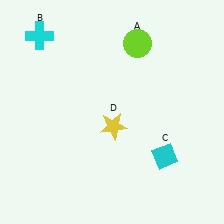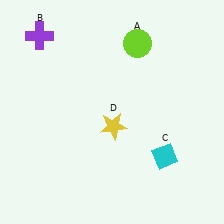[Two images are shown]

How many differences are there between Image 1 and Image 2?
There is 1 difference between the two images.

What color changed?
The cross (B) changed from cyan in Image 1 to purple in Image 2.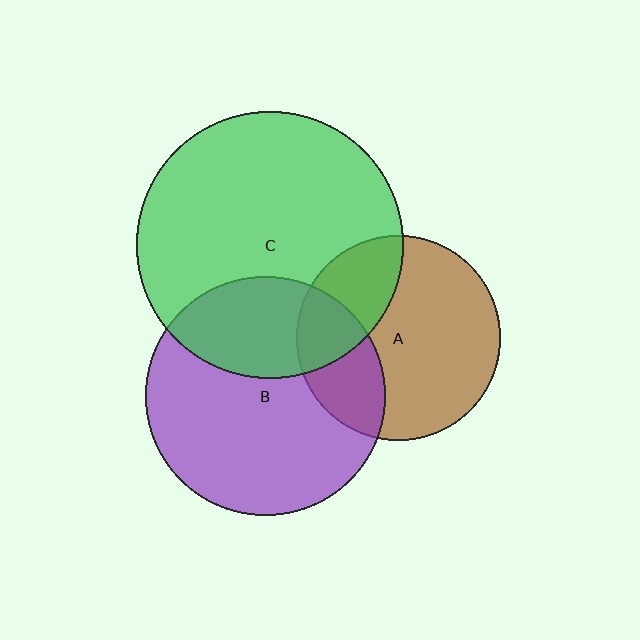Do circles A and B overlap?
Yes.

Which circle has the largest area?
Circle C (green).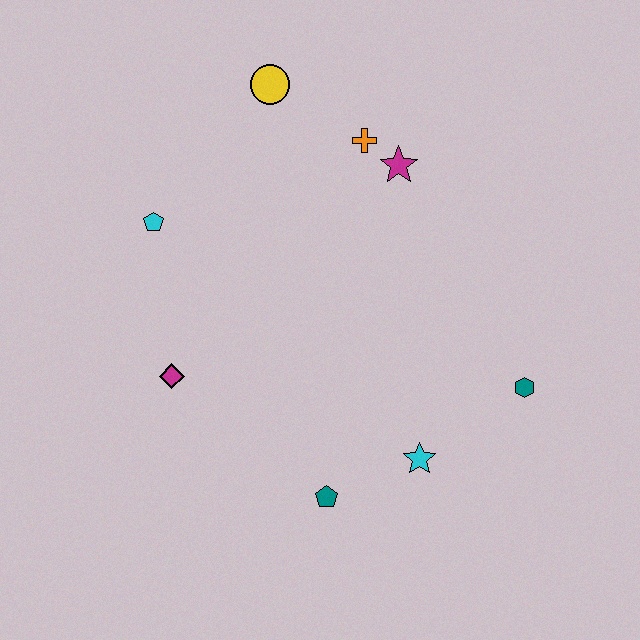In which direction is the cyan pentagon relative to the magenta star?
The cyan pentagon is to the left of the magenta star.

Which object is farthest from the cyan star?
The yellow circle is farthest from the cyan star.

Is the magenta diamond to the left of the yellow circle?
Yes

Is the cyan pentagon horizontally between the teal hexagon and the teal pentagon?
No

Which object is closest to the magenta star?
The orange cross is closest to the magenta star.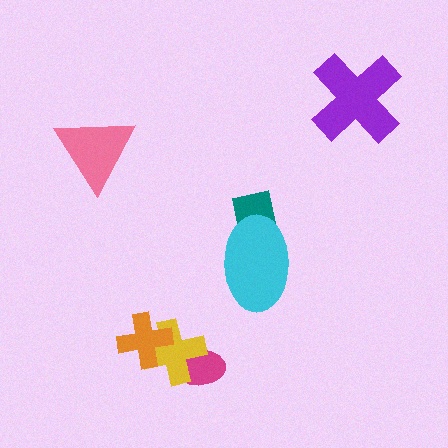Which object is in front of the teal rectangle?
The cyan ellipse is in front of the teal rectangle.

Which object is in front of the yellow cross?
The orange cross is in front of the yellow cross.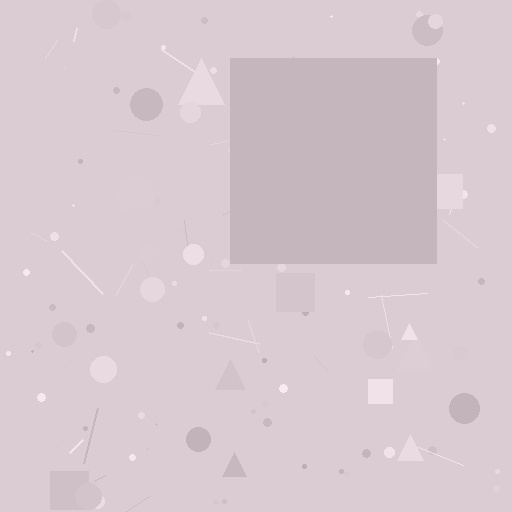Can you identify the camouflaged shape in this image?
The camouflaged shape is a square.